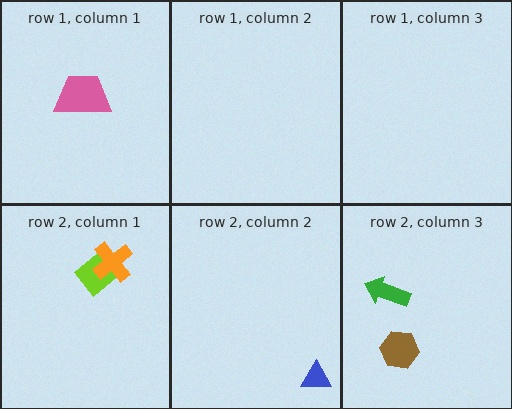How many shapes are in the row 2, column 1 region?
2.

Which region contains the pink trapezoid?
The row 1, column 1 region.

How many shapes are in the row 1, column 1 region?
1.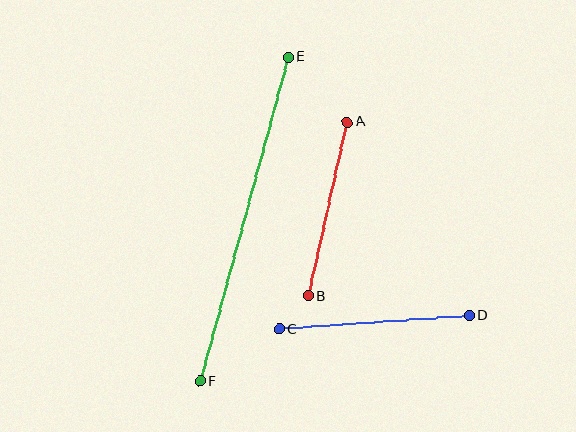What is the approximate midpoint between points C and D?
The midpoint is at approximately (374, 322) pixels.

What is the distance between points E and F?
The distance is approximately 336 pixels.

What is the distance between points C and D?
The distance is approximately 190 pixels.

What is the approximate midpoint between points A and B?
The midpoint is at approximately (328, 209) pixels.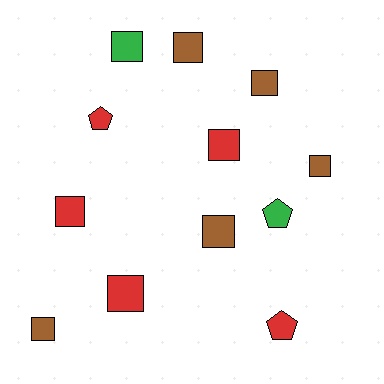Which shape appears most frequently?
Square, with 9 objects.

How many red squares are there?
There are 3 red squares.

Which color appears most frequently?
Brown, with 5 objects.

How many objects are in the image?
There are 12 objects.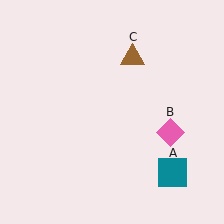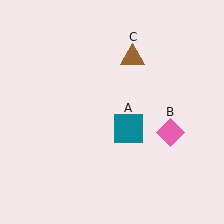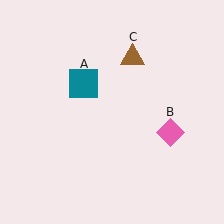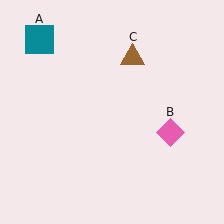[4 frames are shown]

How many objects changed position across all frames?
1 object changed position: teal square (object A).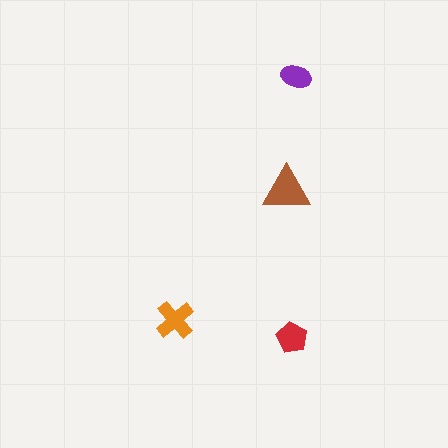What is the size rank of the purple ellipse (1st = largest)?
4th.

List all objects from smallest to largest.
The purple ellipse, the red pentagon, the orange cross, the brown triangle.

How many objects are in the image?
There are 4 objects in the image.